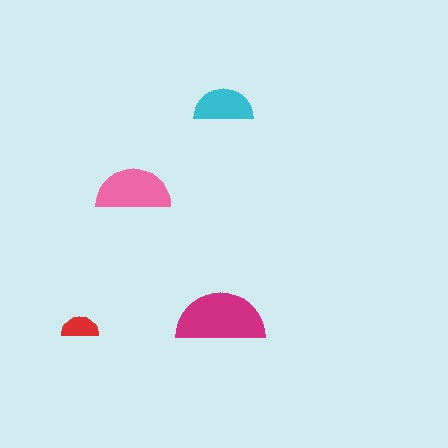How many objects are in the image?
There are 4 objects in the image.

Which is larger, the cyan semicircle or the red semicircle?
The cyan one.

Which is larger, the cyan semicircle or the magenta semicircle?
The magenta one.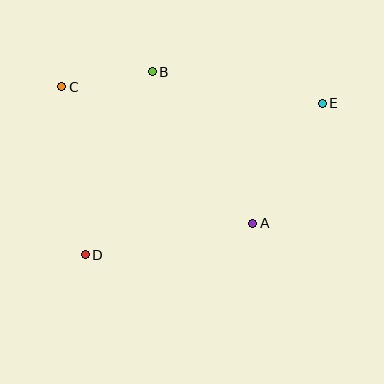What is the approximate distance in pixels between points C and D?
The distance between C and D is approximately 169 pixels.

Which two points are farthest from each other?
Points D and E are farthest from each other.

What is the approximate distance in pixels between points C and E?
The distance between C and E is approximately 261 pixels.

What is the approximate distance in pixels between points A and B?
The distance between A and B is approximately 182 pixels.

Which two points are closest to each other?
Points B and C are closest to each other.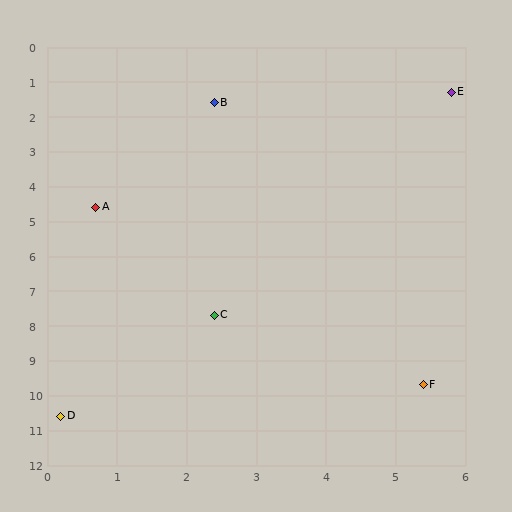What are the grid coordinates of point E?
Point E is at approximately (5.8, 1.3).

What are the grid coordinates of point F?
Point F is at approximately (5.4, 9.7).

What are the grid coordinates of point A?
Point A is at approximately (0.7, 4.6).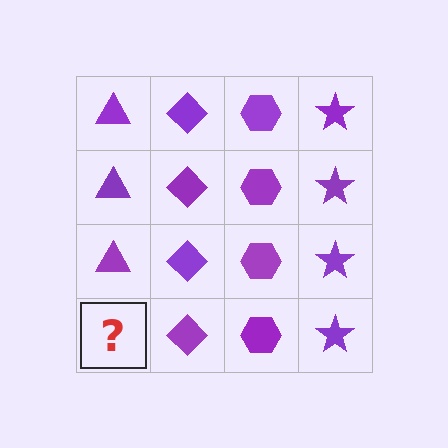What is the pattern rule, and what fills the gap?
The rule is that each column has a consistent shape. The gap should be filled with a purple triangle.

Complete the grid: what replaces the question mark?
The question mark should be replaced with a purple triangle.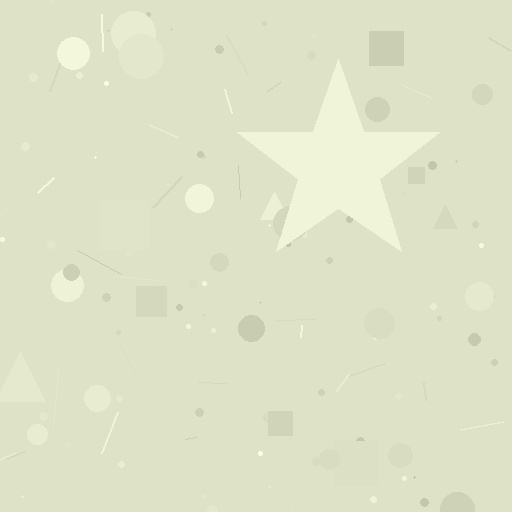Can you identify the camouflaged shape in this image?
The camouflaged shape is a star.